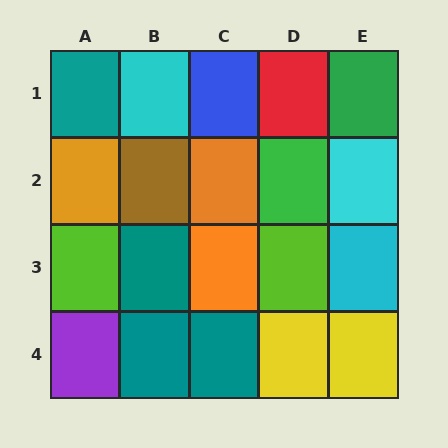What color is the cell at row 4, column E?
Yellow.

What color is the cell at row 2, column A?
Orange.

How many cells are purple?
1 cell is purple.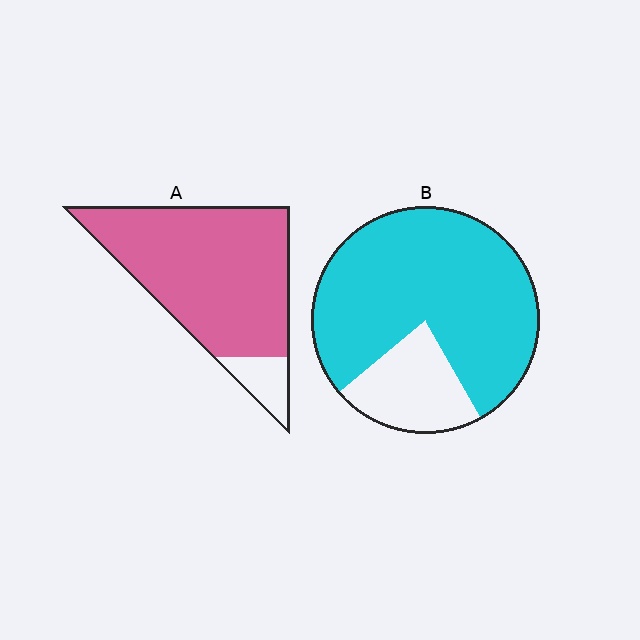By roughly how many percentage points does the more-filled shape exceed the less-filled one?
By roughly 10 percentage points (A over B).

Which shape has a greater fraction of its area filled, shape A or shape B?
Shape A.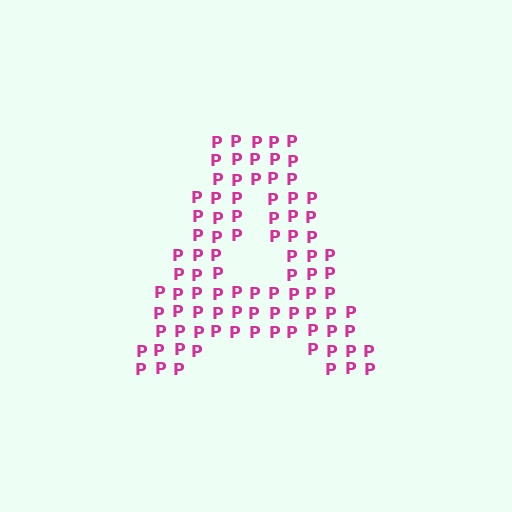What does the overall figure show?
The overall figure shows the letter A.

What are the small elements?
The small elements are letter P's.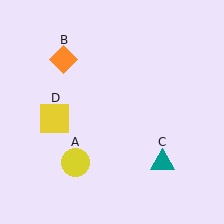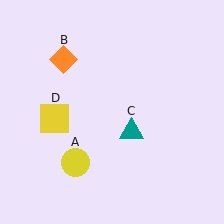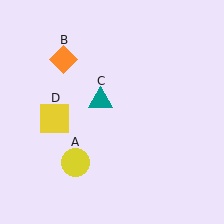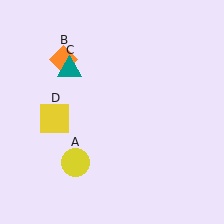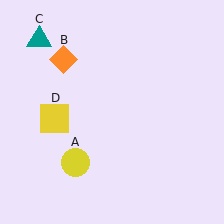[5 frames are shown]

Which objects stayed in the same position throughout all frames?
Yellow circle (object A) and orange diamond (object B) and yellow square (object D) remained stationary.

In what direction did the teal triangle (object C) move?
The teal triangle (object C) moved up and to the left.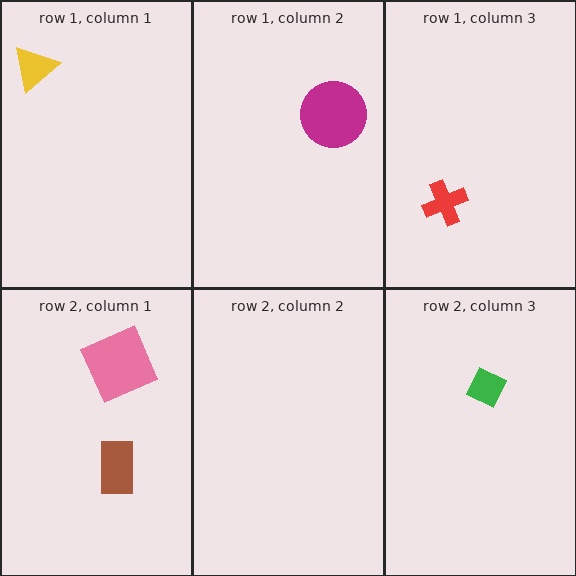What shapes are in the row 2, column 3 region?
The green diamond.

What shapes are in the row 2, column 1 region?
The brown rectangle, the pink square.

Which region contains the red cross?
The row 1, column 3 region.